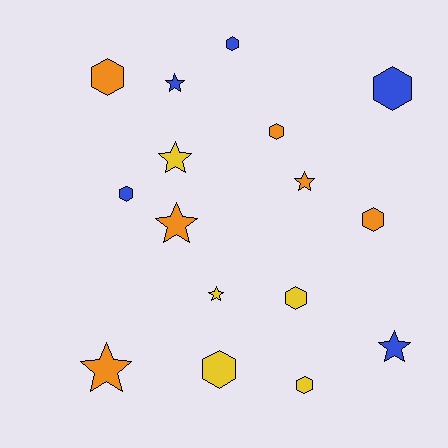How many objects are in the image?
There are 16 objects.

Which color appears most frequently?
Orange, with 6 objects.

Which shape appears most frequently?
Hexagon, with 9 objects.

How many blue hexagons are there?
There are 3 blue hexagons.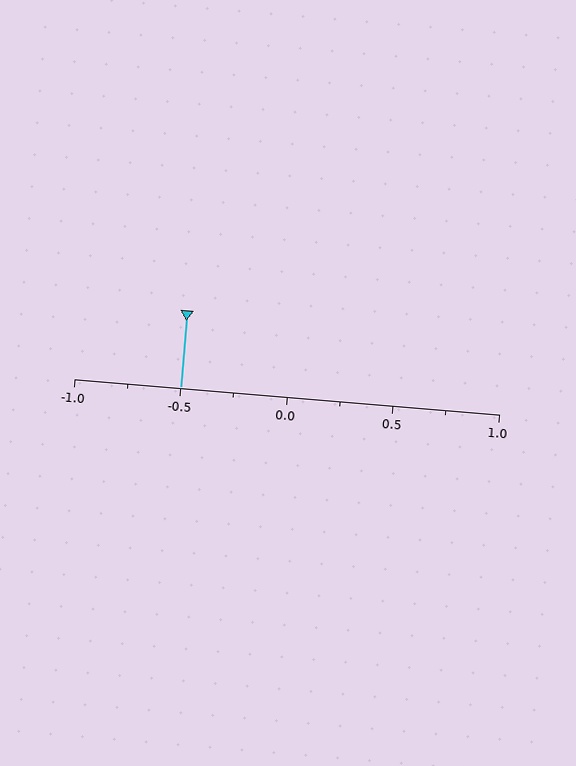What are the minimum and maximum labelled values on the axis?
The axis runs from -1.0 to 1.0.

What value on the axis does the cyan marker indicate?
The marker indicates approximately -0.5.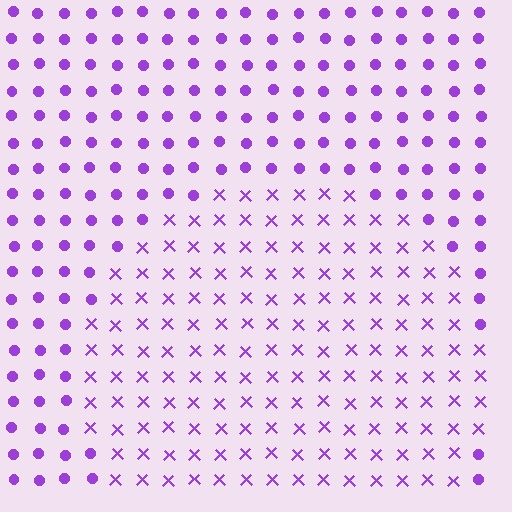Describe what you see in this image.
The image is filled with small purple elements arranged in a uniform grid. A circle-shaped region contains X marks, while the surrounding area contains circles. The boundary is defined purely by the change in element shape.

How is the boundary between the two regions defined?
The boundary is defined by a change in element shape: X marks inside vs. circles outside. All elements share the same color and spacing.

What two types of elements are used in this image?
The image uses X marks inside the circle region and circles outside it.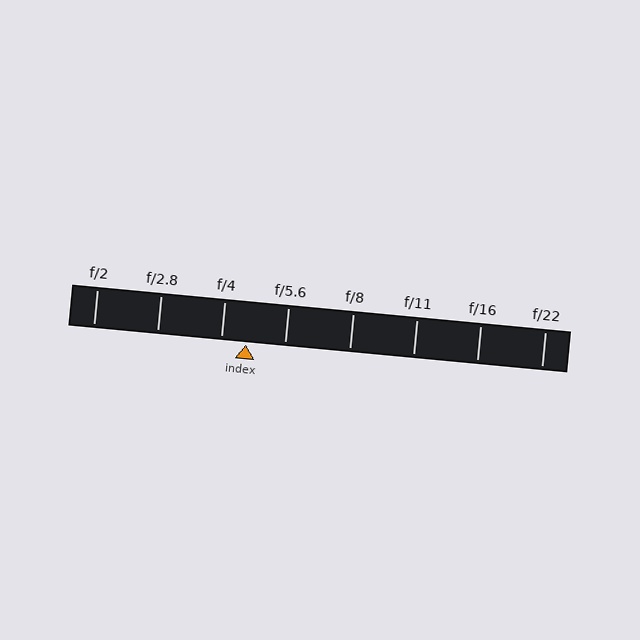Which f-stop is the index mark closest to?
The index mark is closest to f/4.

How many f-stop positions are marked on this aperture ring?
There are 8 f-stop positions marked.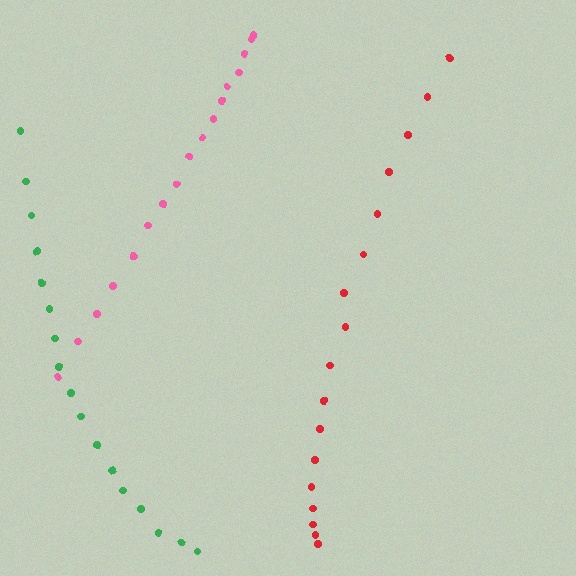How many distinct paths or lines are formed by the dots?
There are 3 distinct paths.